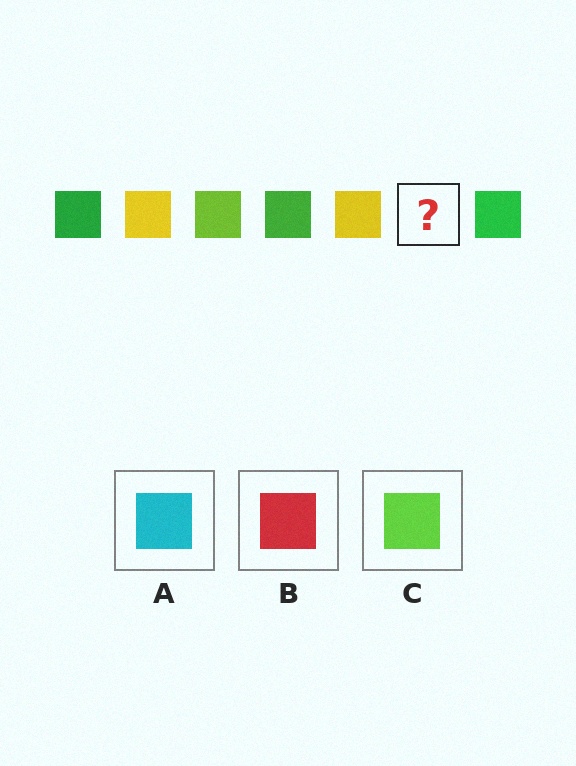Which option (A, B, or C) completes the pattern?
C.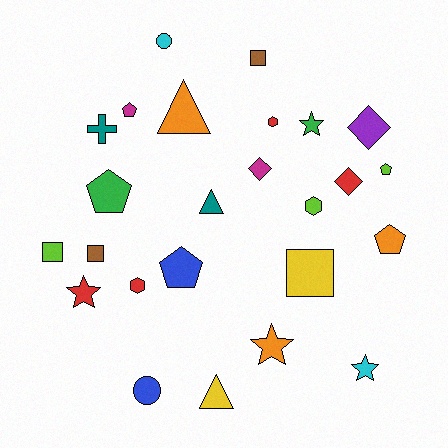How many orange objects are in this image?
There are 3 orange objects.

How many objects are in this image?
There are 25 objects.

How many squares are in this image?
There are 4 squares.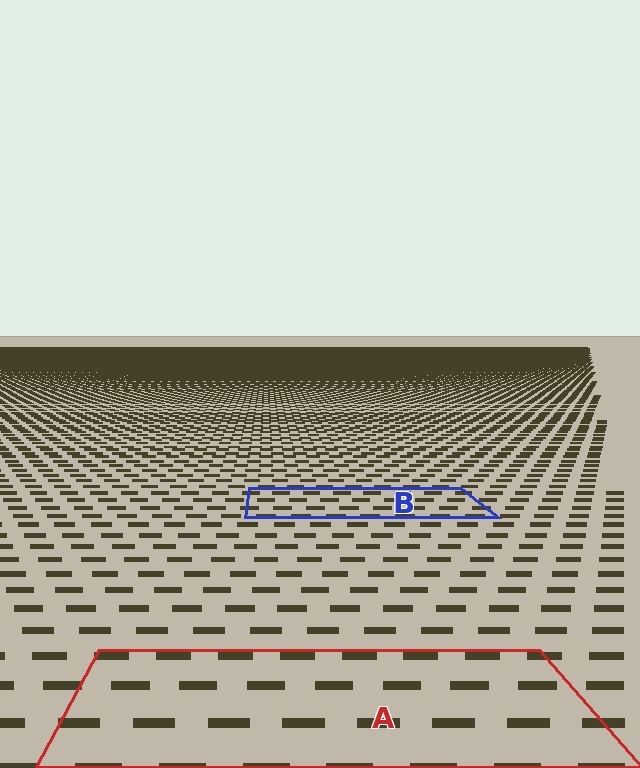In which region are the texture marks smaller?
The texture marks are smaller in region B, because it is farther away.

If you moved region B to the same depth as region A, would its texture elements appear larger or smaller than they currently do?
They would appear larger. At a closer depth, the same texture elements are projected at a bigger on-screen size.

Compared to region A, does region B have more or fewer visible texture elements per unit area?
Region B has more texture elements per unit area — they are packed more densely because it is farther away.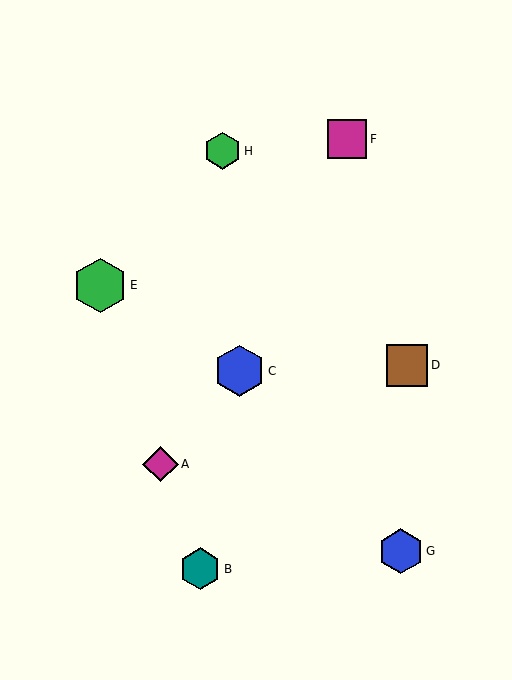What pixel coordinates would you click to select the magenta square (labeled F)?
Click at (347, 139) to select the magenta square F.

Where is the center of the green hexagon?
The center of the green hexagon is at (100, 285).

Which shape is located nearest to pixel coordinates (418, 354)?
The brown square (labeled D) at (407, 365) is nearest to that location.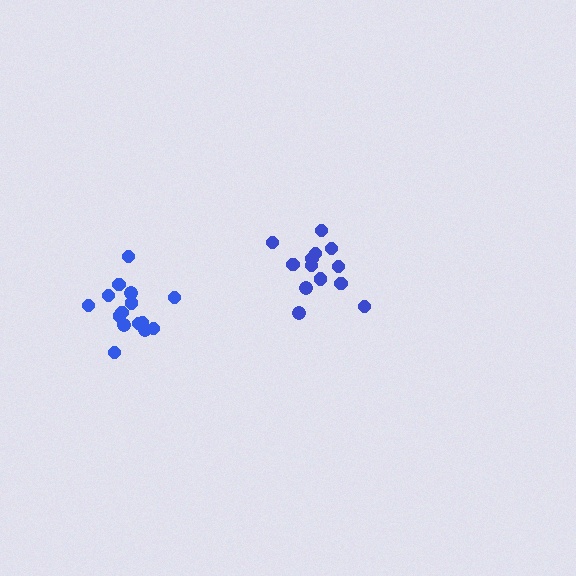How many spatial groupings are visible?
There are 2 spatial groupings.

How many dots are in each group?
Group 1: 16 dots, Group 2: 13 dots (29 total).